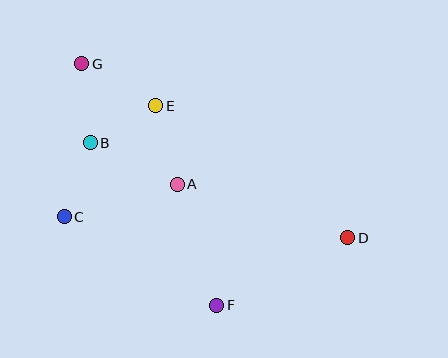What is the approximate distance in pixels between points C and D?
The distance between C and D is approximately 284 pixels.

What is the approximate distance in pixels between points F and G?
The distance between F and G is approximately 277 pixels.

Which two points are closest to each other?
Points B and E are closest to each other.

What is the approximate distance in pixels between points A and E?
The distance between A and E is approximately 81 pixels.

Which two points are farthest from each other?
Points D and G are farthest from each other.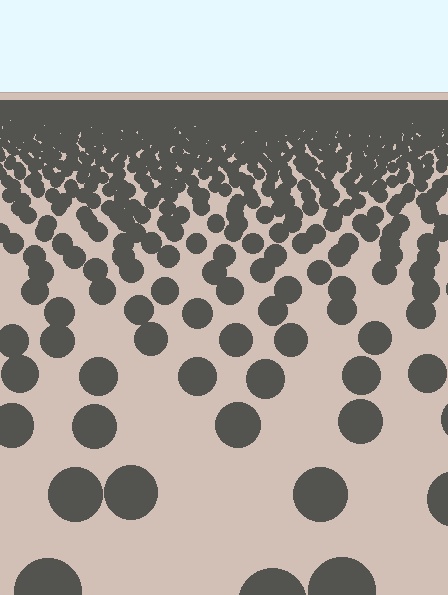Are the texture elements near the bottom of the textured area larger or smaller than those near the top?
Larger. Near the bottom, elements are closer to the viewer and appear at a bigger on-screen size.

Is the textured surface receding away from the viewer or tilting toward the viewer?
The surface is receding away from the viewer. Texture elements get smaller and denser toward the top.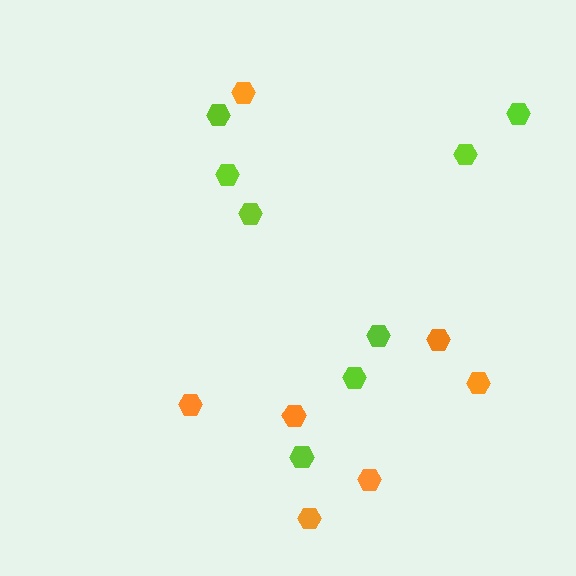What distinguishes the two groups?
There are 2 groups: one group of orange hexagons (7) and one group of lime hexagons (8).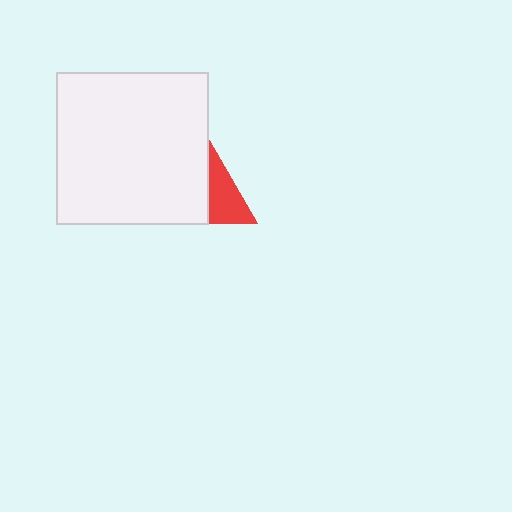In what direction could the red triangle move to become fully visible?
The red triangle could move right. That would shift it out from behind the white square entirely.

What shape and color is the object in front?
The object in front is a white square.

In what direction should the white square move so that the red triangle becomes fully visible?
The white square should move left. That is the shortest direction to clear the overlap and leave the red triangle fully visible.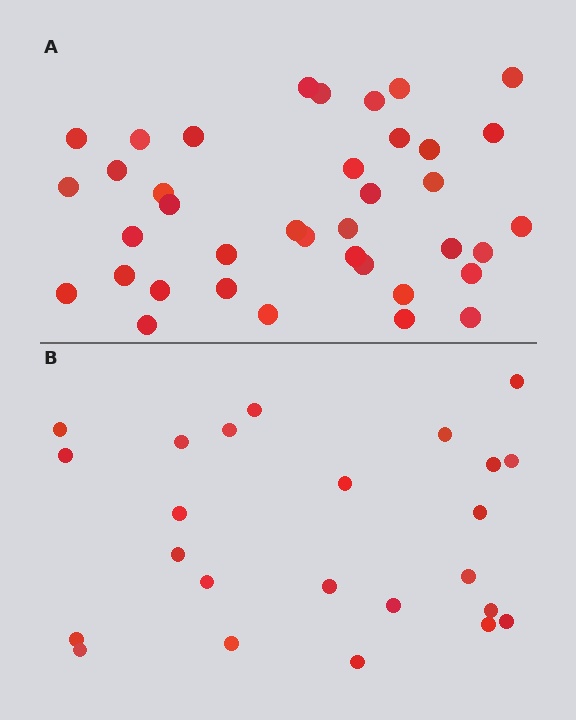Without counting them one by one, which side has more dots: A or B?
Region A (the top region) has more dots.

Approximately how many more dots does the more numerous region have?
Region A has approximately 15 more dots than region B.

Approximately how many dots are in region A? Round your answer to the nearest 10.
About 40 dots. (The exact count is 38, which rounds to 40.)